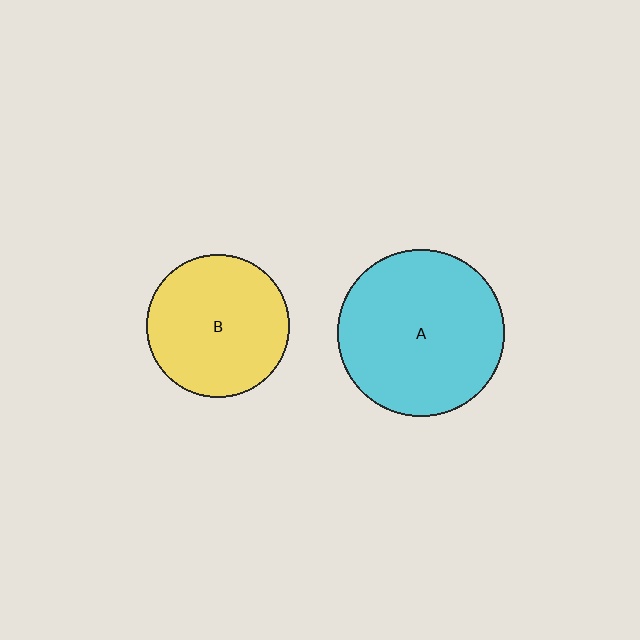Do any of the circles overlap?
No, none of the circles overlap.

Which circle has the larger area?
Circle A (cyan).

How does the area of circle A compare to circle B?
Approximately 1.4 times.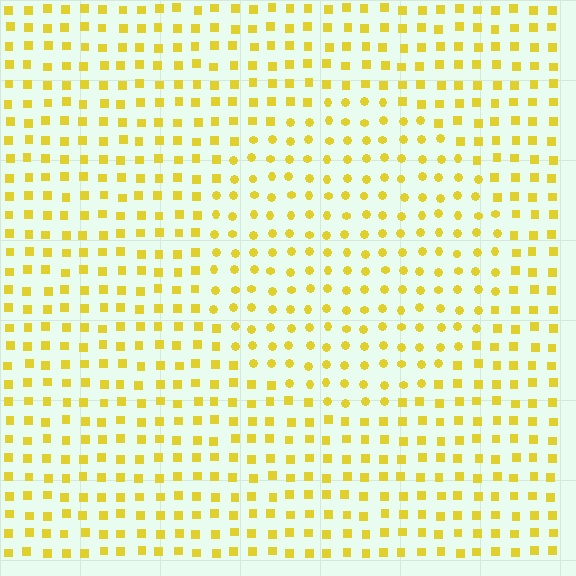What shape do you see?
I see a circle.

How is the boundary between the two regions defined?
The boundary is defined by a change in element shape: circles inside vs. squares outside. All elements share the same color and spacing.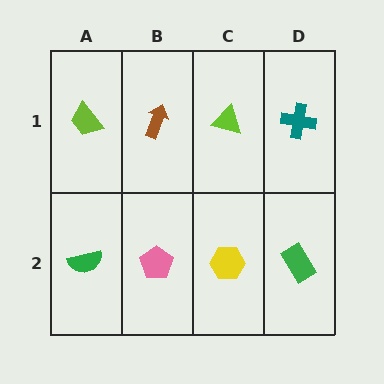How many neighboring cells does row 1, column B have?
3.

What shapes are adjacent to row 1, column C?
A yellow hexagon (row 2, column C), a brown arrow (row 1, column B), a teal cross (row 1, column D).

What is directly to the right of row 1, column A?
A brown arrow.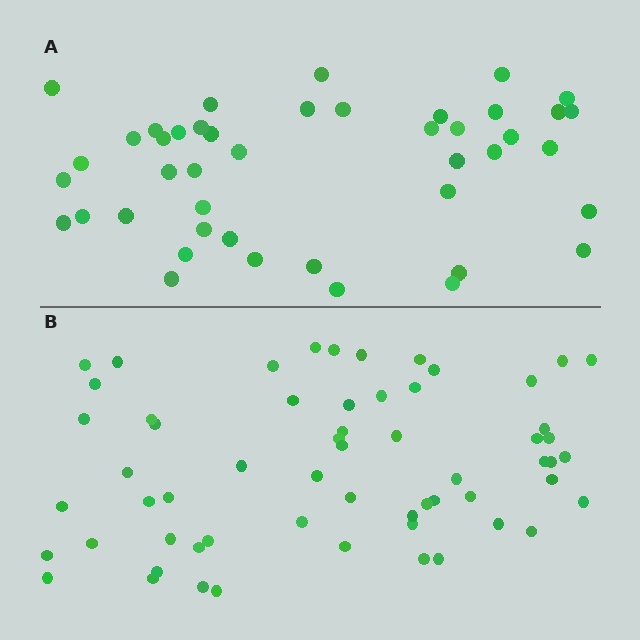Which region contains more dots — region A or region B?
Region B (the bottom region) has more dots.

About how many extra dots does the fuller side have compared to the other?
Region B has approximately 15 more dots than region A.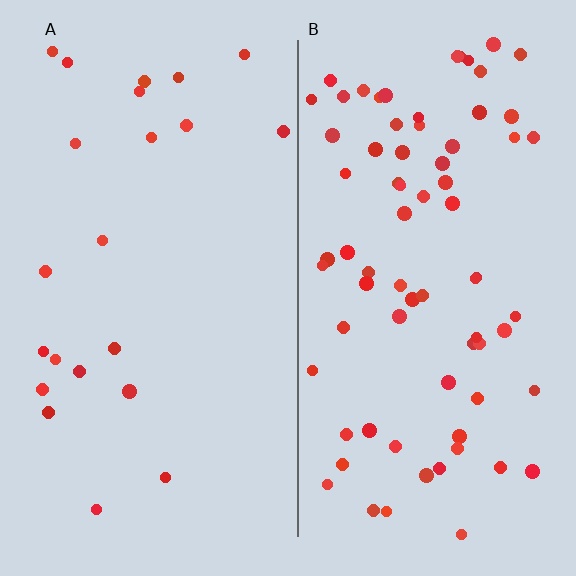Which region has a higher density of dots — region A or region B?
B (the right).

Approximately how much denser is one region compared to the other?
Approximately 3.4× — region B over region A.